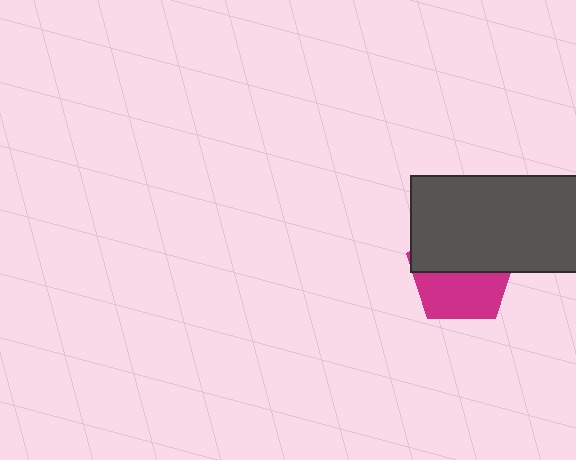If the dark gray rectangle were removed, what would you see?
You would see the complete magenta pentagon.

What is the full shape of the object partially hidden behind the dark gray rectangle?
The partially hidden object is a magenta pentagon.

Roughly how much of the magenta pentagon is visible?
About half of it is visible (roughly 47%).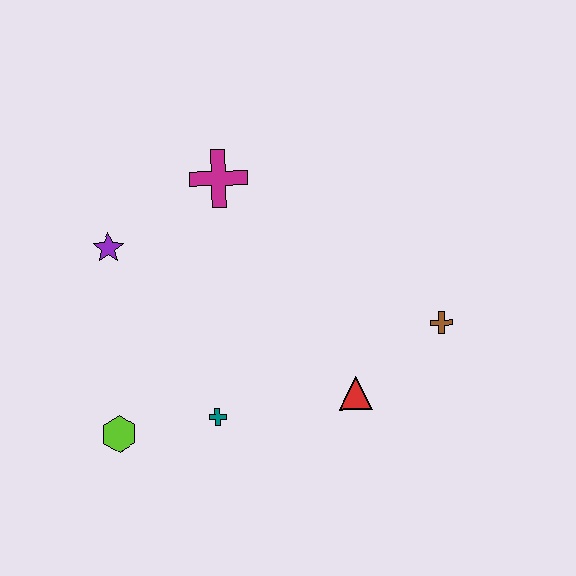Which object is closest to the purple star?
The magenta cross is closest to the purple star.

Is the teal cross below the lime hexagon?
No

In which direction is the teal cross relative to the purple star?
The teal cross is below the purple star.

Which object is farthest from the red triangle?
The purple star is farthest from the red triangle.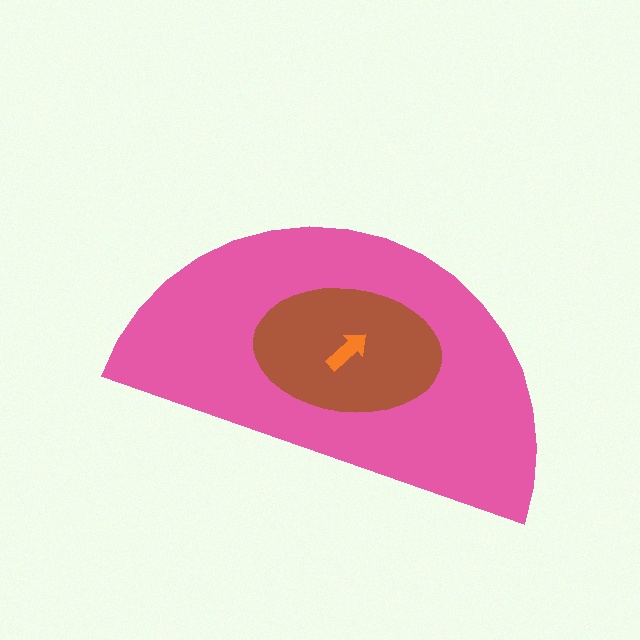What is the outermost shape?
The pink semicircle.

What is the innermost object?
The orange arrow.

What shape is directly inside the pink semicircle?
The brown ellipse.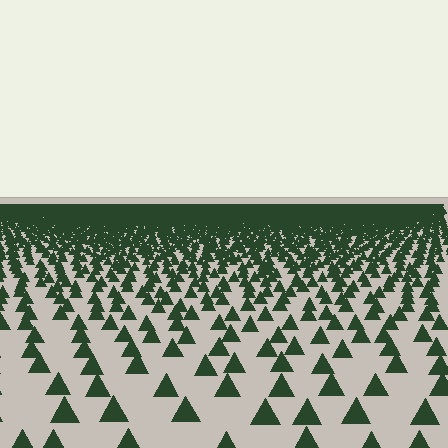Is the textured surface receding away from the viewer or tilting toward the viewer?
The surface is receding away from the viewer. Texture elements get smaller and denser toward the top.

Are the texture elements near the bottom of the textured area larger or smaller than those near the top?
Larger. Near the bottom, elements are closer to the viewer and appear at a bigger on-screen size.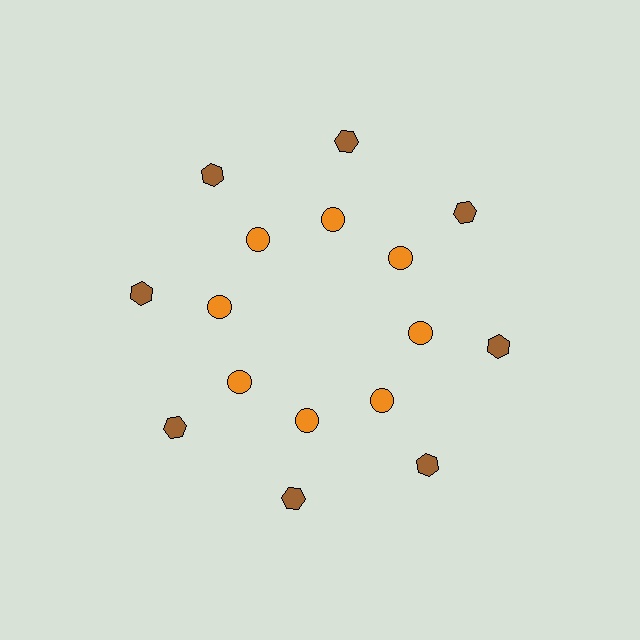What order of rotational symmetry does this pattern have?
This pattern has 8-fold rotational symmetry.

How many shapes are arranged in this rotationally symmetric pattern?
There are 16 shapes, arranged in 8 groups of 2.